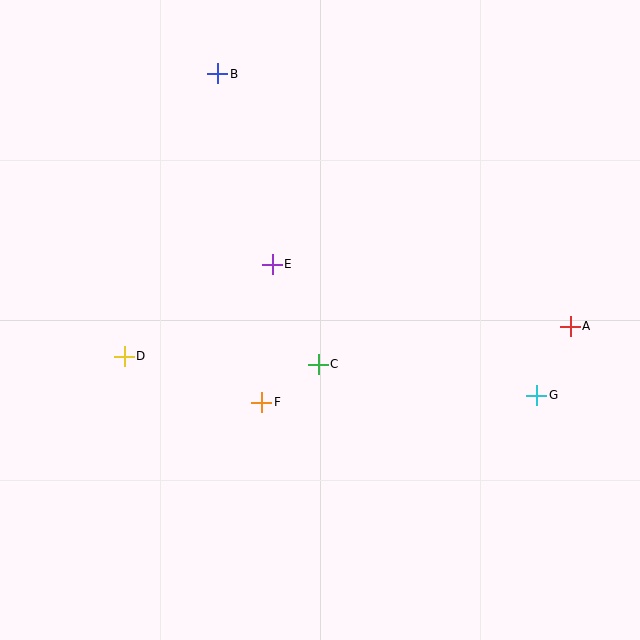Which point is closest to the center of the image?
Point C at (318, 364) is closest to the center.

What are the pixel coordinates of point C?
Point C is at (318, 364).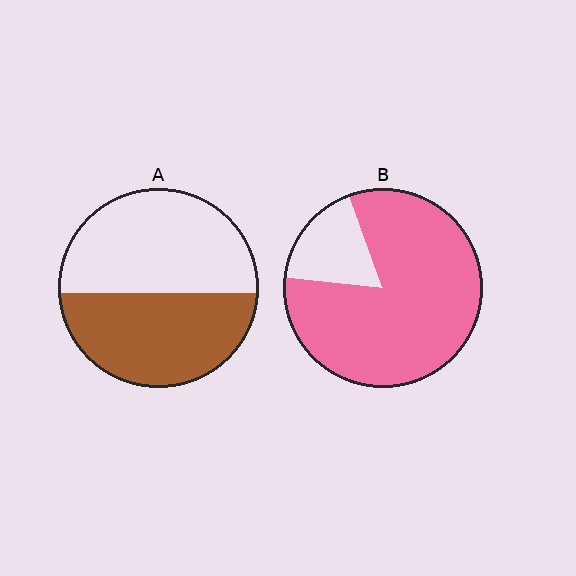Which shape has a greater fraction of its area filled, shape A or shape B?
Shape B.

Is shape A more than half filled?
Roughly half.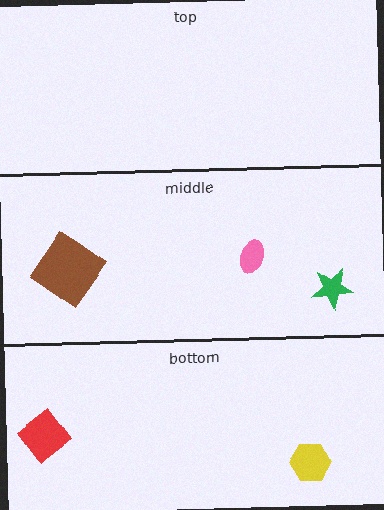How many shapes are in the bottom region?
2.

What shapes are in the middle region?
The pink ellipse, the green star, the brown diamond.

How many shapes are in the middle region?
3.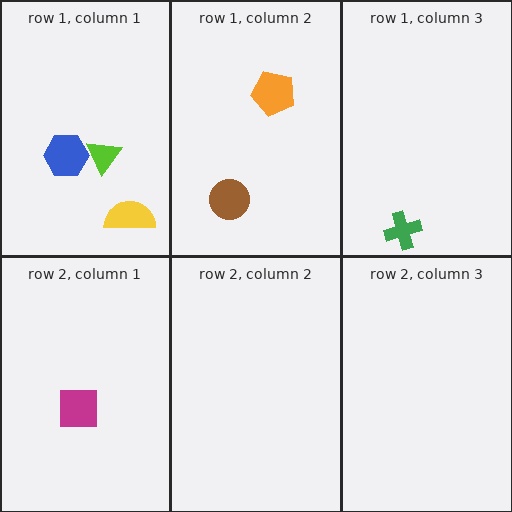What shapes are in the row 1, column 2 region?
The orange pentagon, the brown circle.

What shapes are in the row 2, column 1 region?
The magenta square.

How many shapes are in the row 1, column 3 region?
1.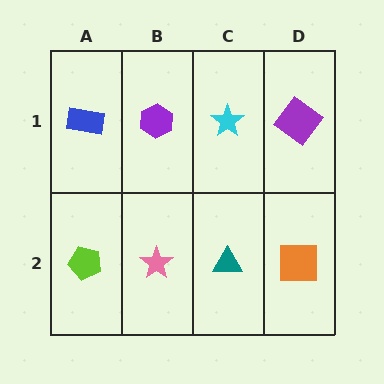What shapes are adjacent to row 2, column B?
A purple hexagon (row 1, column B), a lime pentagon (row 2, column A), a teal triangle (row 2, column C).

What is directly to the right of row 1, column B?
A cyan star.